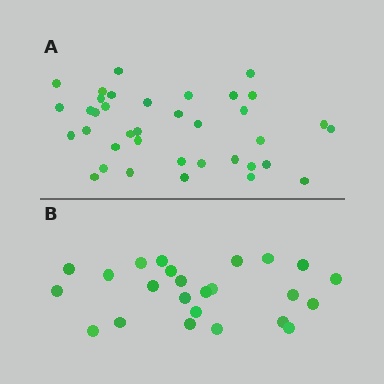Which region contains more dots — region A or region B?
Region A (the top region) has more dots.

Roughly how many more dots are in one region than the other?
Region A has approximately 15 more dots than region B.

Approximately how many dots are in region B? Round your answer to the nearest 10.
About 20 dots. (The exact count is 24, which rounds to 20.)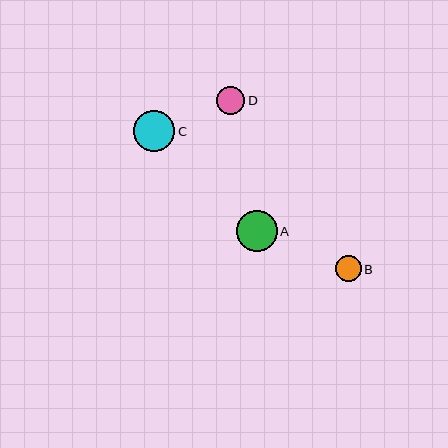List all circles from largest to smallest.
From largest to smallest: A, C, D, B.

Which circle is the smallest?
Circle B is the smallest with a size of approximately 26 pixels.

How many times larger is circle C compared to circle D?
Circle C is approximately 1.4 times the size of circle D.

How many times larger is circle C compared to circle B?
Circle C is approximately 1.5 times the size of circle B.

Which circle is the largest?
Circle A is the largest with a size of approximately 41 pixels.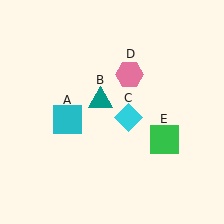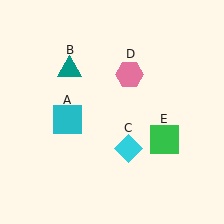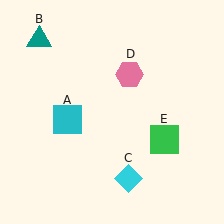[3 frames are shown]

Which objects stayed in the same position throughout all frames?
Cyan square (object A) and pink hexagon (object D) and green square (object E) remained stationary.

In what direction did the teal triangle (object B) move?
The teal triangle (object B) moved up and to the left.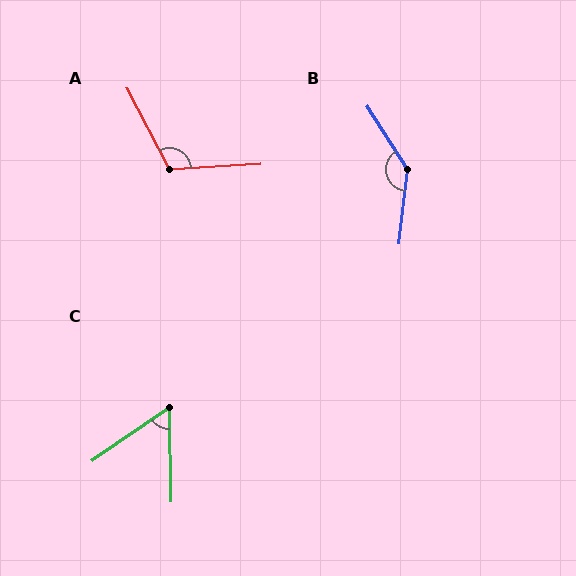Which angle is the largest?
B, at approximately 141 degrees.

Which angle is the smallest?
C, at approximately 56 degrees.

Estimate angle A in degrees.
Approximately 114 degrees.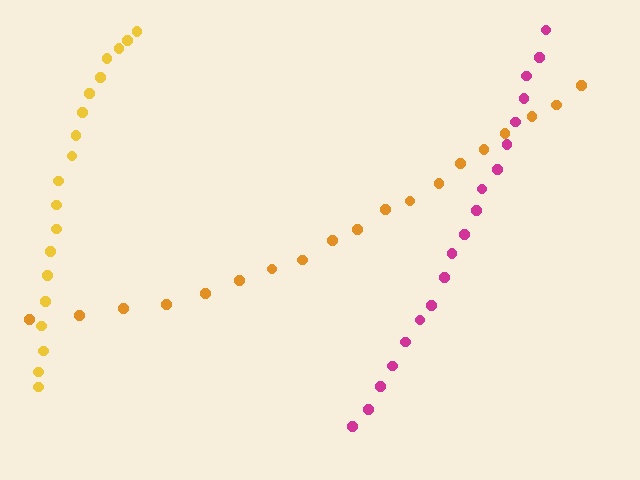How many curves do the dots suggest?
There are 3 distinct paths.